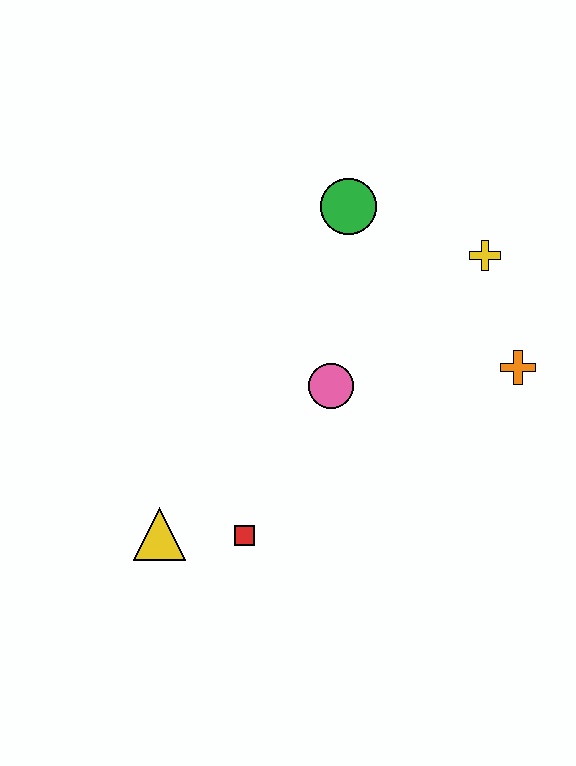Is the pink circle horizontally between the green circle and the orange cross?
No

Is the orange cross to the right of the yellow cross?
Yes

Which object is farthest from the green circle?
The yellow triangle is farthest from the green circle.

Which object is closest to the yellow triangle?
The red square is closest to the yellow triangle.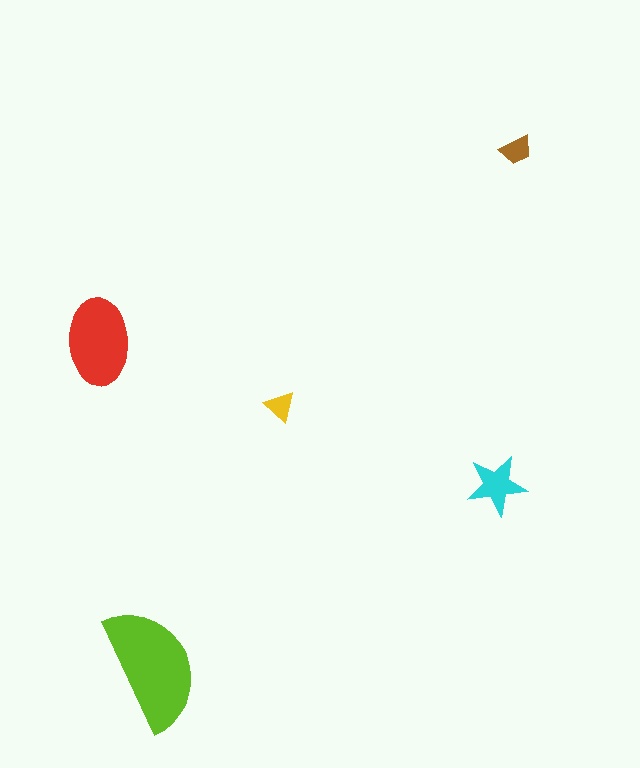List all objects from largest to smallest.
The lime semicircle, the red ellipse, the cyan star, the brown trapezoid, the yellow triangle.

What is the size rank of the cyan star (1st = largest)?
3rd.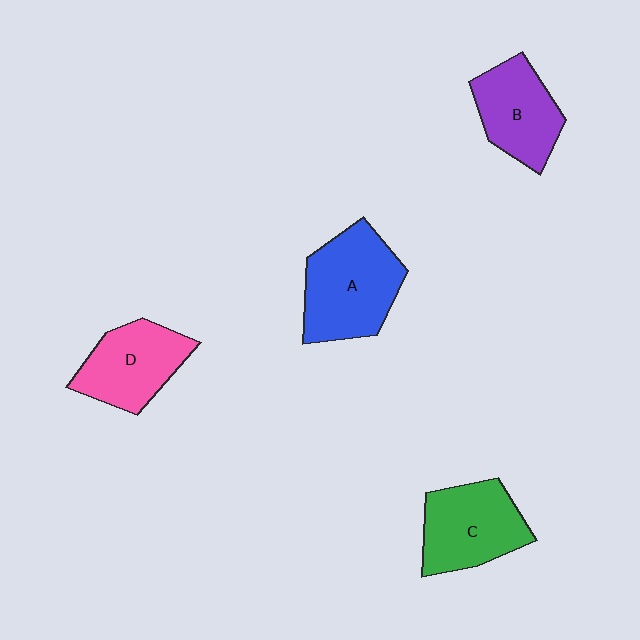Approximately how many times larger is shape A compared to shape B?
Approximately 1.3 times.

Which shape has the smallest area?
Shape B (purple).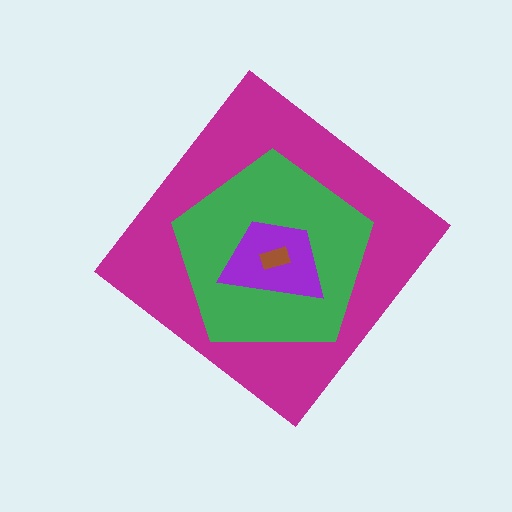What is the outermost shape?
The magenta diamond.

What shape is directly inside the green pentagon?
The purple trapezoid.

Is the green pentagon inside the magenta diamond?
Yes.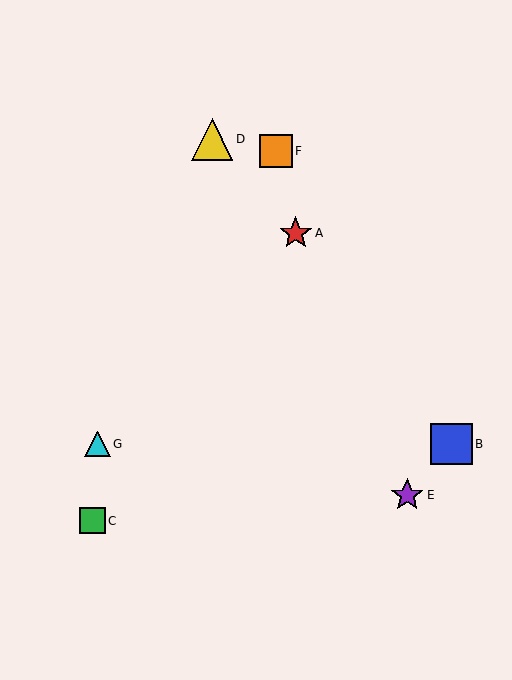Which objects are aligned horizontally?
Objects B, G are aligned horizontally.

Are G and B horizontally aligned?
Yes, both are at y≈444.